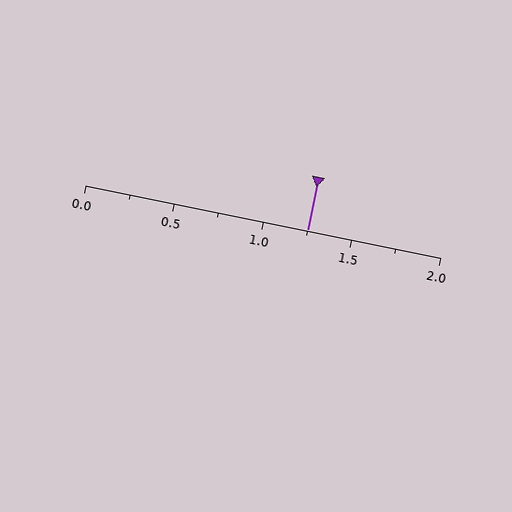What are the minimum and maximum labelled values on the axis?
The axis runs from 0.0 to 2.0.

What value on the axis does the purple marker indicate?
The marker indicates approximately 1.25.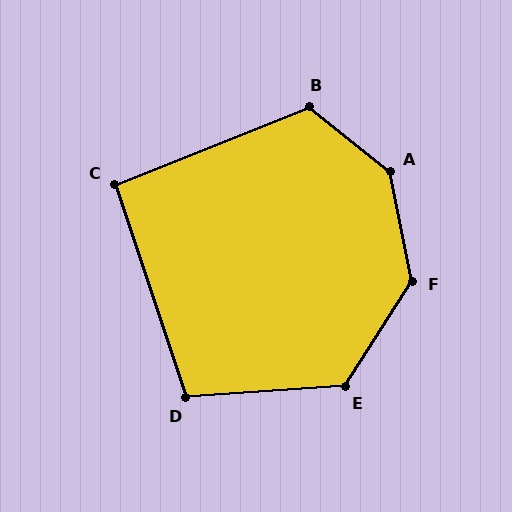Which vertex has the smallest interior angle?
C, at approximately 93 degrees.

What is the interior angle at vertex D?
Approximately 104 degrees (obtuse).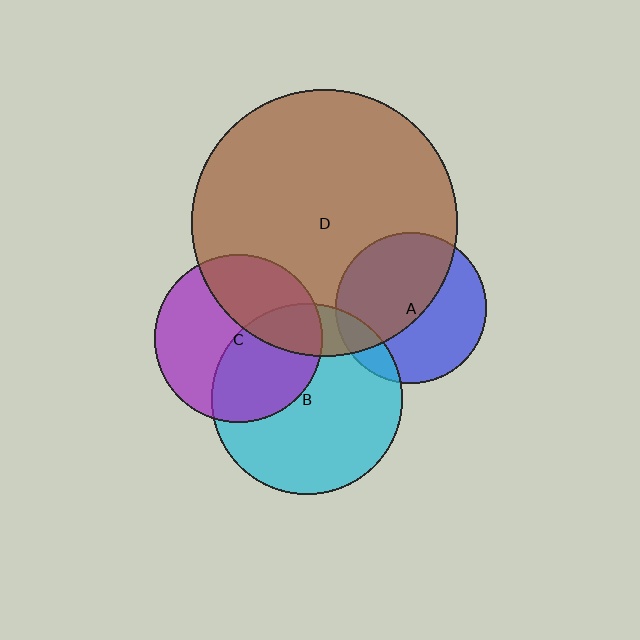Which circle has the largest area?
Circle D (brown).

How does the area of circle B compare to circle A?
Approximately 1.6 times.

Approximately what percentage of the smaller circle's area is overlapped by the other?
Approximately 35%.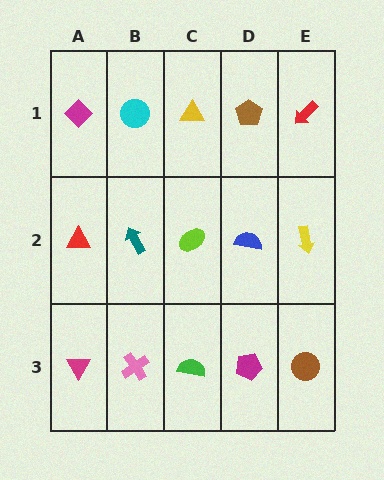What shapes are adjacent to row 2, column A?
A magenta diamond (row 1, column A), a magenta triangle (row 3, column A), a teal arrow (row 2, column B).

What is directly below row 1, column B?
A teal arrow.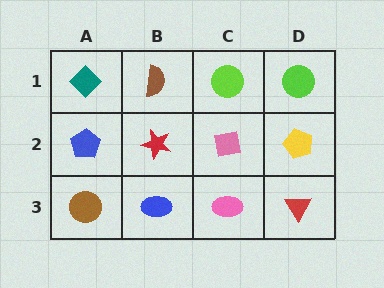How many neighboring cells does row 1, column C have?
3.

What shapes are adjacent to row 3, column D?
A yellow pentagon (row 2, column D), a pink ellipse (row 3, column C).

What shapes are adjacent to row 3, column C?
A pink square (row 2, column C), a blue ellipse (row 3, column B), a red triangle (row 3, column D).